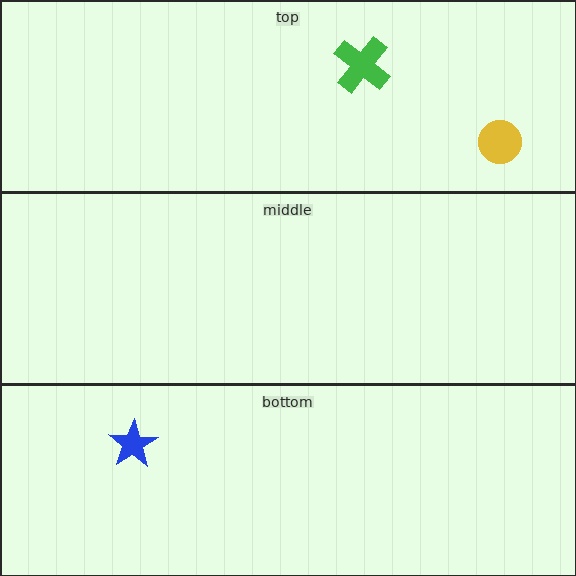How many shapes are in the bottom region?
1.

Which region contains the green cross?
The top region.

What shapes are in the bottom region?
The blue star.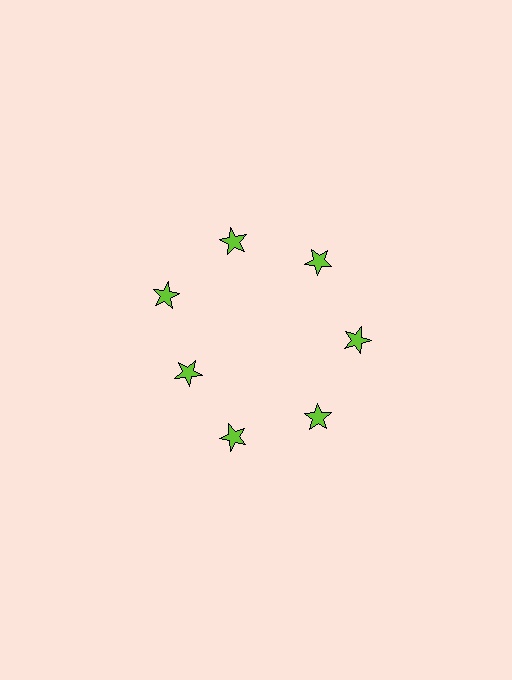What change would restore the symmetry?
The symmetry would be restored by moving it outward, back onto the ring so that all 7 stars sit at equal angles and equal distance from the center.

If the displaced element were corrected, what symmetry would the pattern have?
It would have 7-fold rotational symmetry — the pattern would map onto itself every 51 degrees.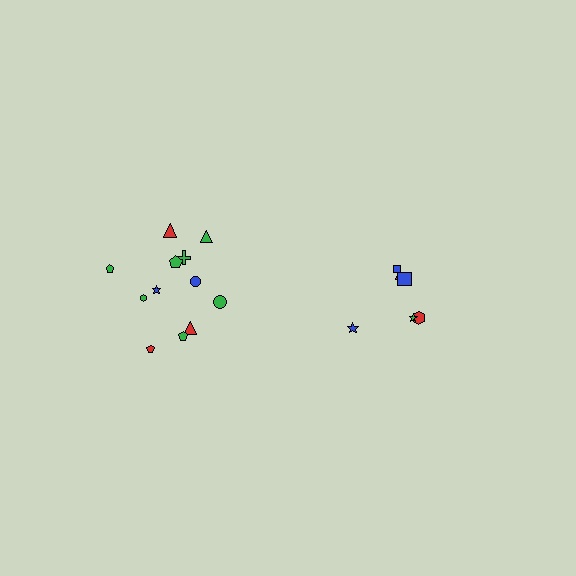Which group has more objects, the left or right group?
The left group.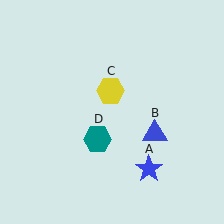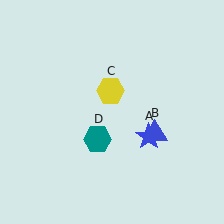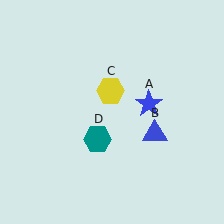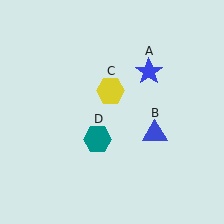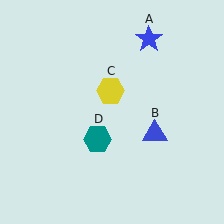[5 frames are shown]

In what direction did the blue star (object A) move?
The blue star (object A) moved up.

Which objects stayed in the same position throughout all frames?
Blue triangle (object B) and yellow hexagon (object C) and teal hexagon (object D) remained stationary.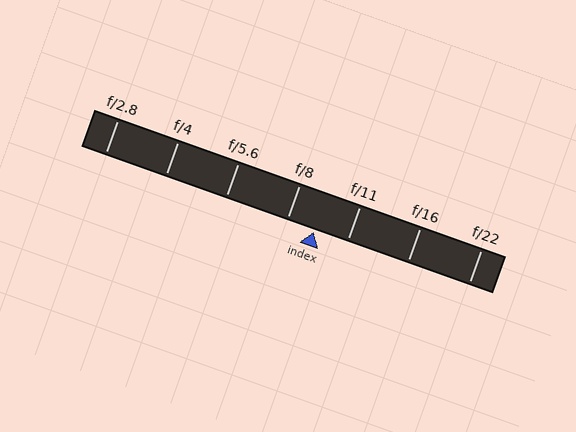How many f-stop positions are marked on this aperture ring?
There are 7 f-stop positions marked.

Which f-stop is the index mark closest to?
The index mark is closest to f/8.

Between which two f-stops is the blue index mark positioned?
The index mark is between f/8 and f/11.